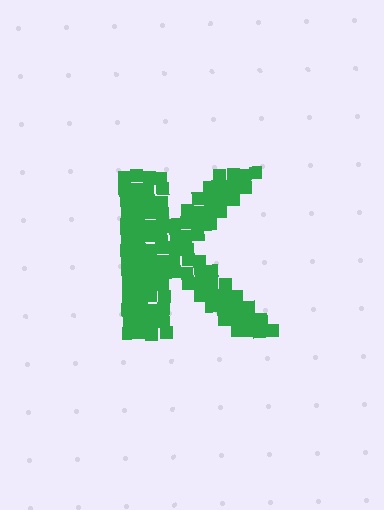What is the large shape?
The large shape is the letter K.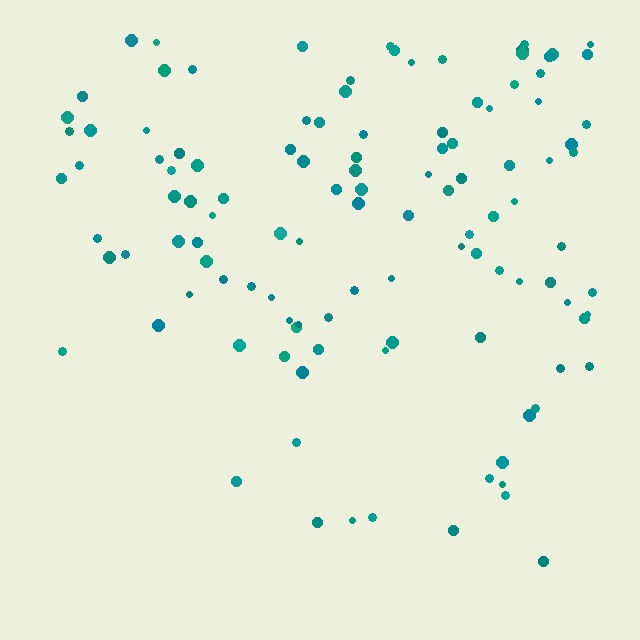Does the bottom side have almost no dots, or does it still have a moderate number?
Still a moderate number, just noticeably fewer than the top.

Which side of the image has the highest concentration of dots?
The top.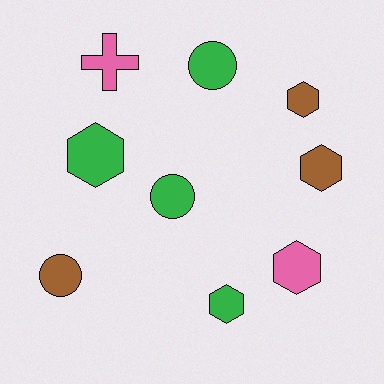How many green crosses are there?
There are no green crosses.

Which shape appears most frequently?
Hexagon, with 5 objects.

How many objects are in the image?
There are 9 objects.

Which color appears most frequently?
Green, with 4 objects.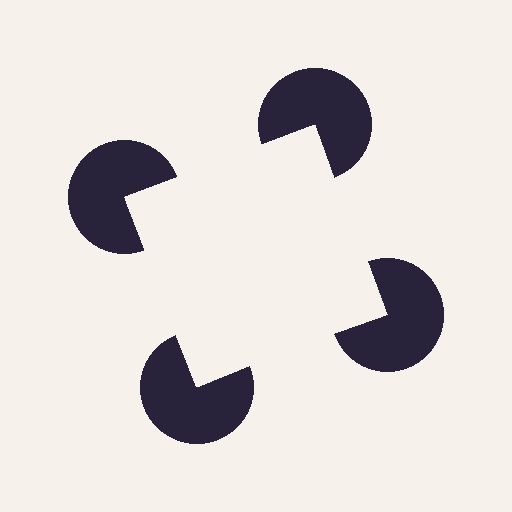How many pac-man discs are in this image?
There are 4 — one at each vertex of the illusory square.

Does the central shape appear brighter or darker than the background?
It typically appears slightly brighter than the background, even though no actual brightness change is drawn.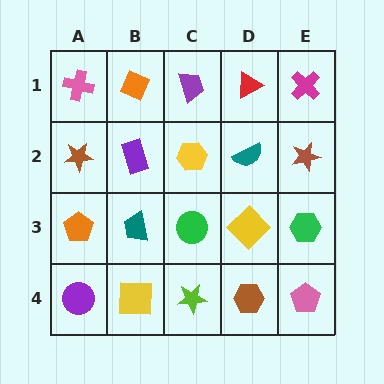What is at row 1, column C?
A purple trapezoid.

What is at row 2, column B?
A purple rectangle.